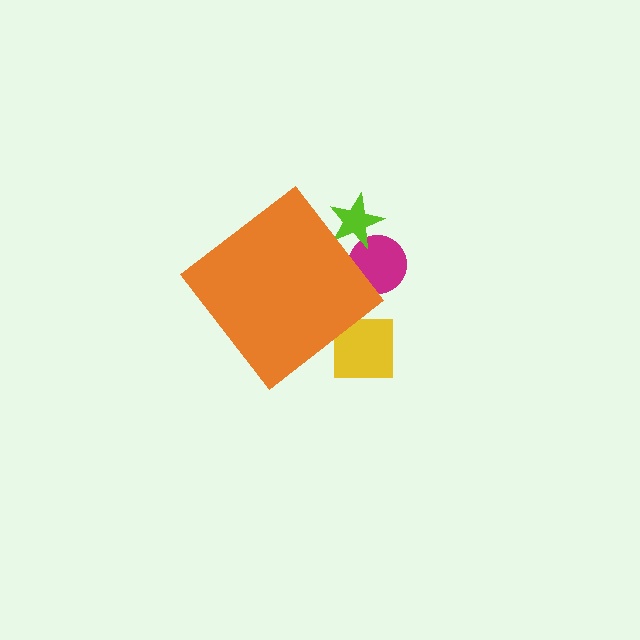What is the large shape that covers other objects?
An orange diamond.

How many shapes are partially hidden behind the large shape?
3 shapes are partially hidden.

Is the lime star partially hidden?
Yes, the lime star is partially hidden behind the orange diamond.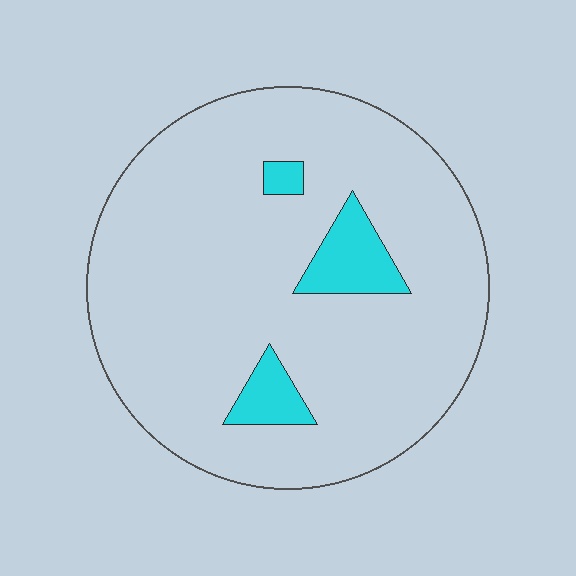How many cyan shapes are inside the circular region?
3.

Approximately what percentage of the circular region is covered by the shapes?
Approximately 10%.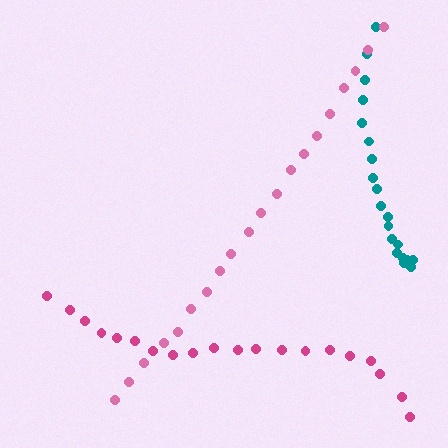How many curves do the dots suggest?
There are 3 distinct paths.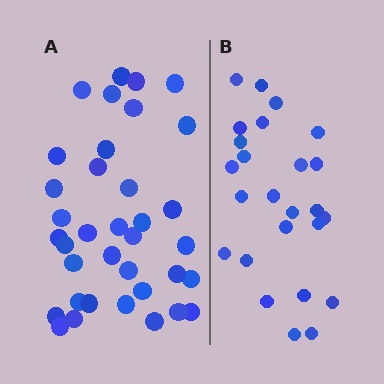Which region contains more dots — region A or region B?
Region A (the left region) has more dots.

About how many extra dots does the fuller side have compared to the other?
Region A has roughly 12 or so more dots than region B.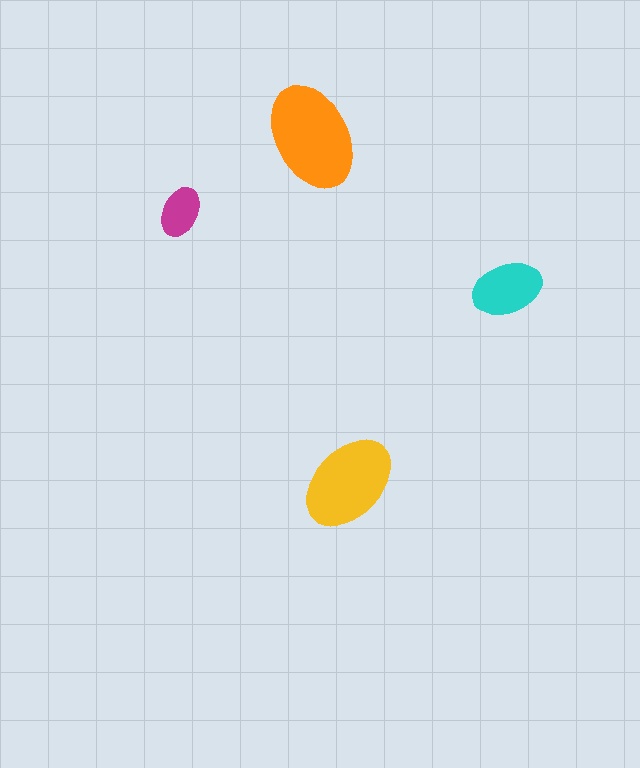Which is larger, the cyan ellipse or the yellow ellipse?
The yellow one.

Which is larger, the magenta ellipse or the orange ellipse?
The orange one.